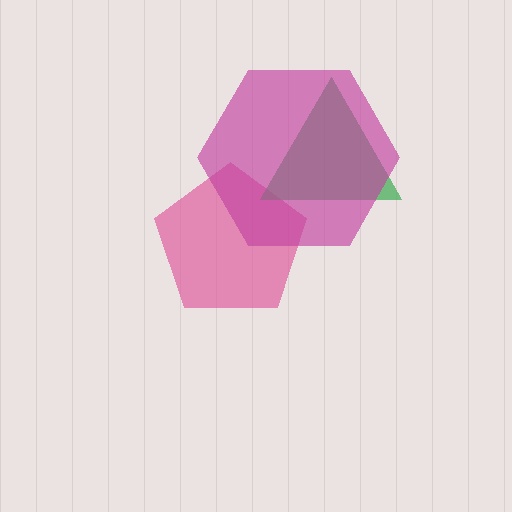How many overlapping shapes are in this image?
There are 3 overlapping shapes in the image.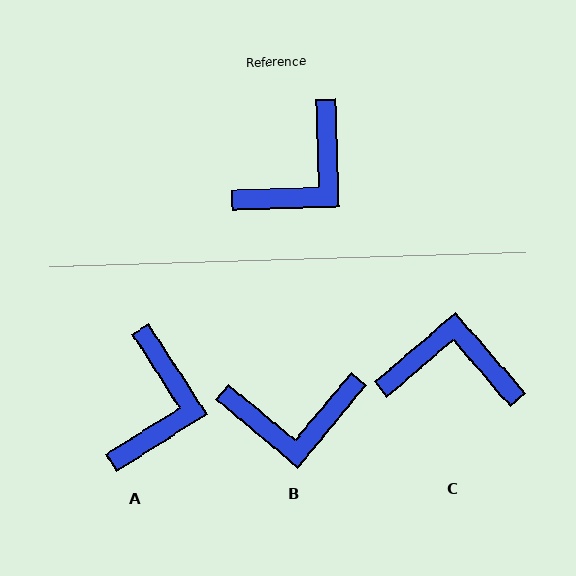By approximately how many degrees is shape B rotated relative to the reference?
Approximately 42 degrees clockwise.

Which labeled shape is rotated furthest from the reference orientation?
C, about 129 degrees away.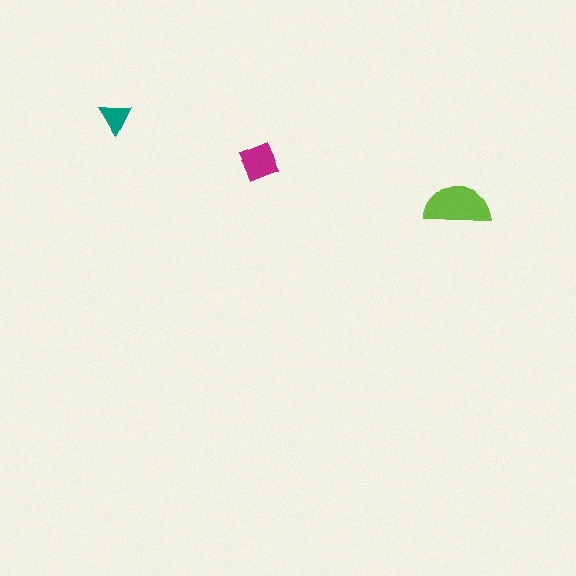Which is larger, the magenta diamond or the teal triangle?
The magenta diamond.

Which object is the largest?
The lime semicircle.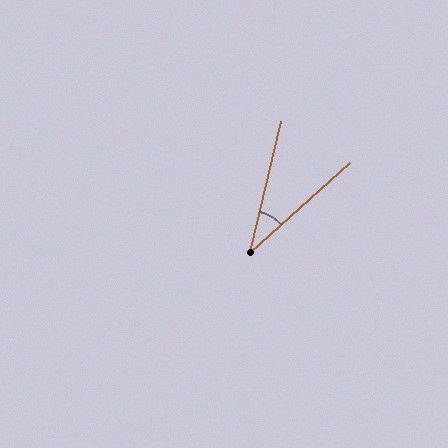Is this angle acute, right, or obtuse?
It is acute.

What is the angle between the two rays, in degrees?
Approximately 34 degrees.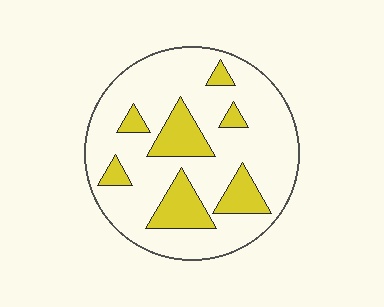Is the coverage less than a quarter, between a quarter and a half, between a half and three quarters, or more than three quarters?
Less than a quarter.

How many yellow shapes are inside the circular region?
7.